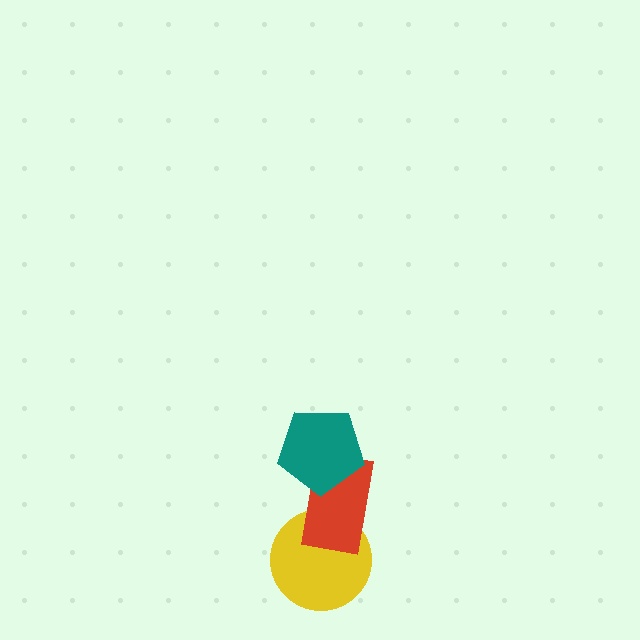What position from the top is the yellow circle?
The yellow circle is 3rd from the top.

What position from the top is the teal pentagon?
The teal pentagon is 1st from the top.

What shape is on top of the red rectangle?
The teal pentagon is on top of the red rectangle.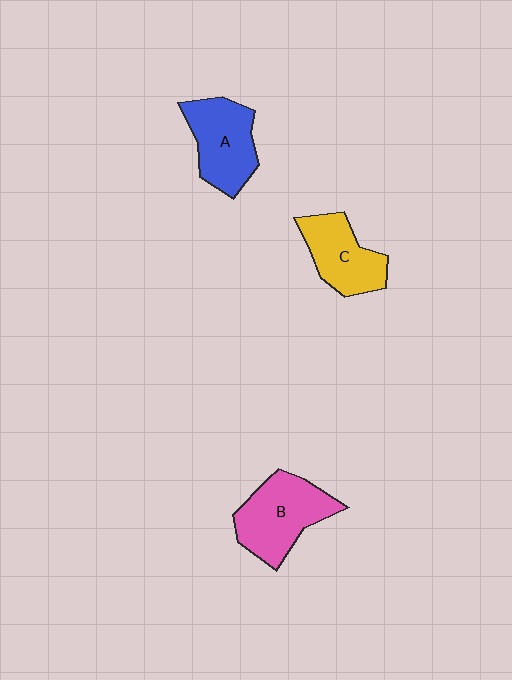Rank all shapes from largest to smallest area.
From largest to smallest: B (pink), A (blue), C (yellow).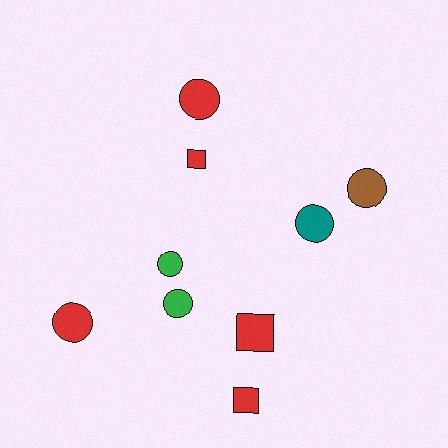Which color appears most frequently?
Red, with 5 objects.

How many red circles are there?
There are 2 red circles.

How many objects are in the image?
There are 9 objects.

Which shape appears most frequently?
Circle, with 6 objects.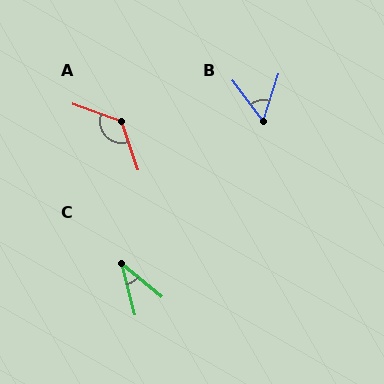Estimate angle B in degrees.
Approximately 56 degrees.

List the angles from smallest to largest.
C (35°), B (56°), A (128°).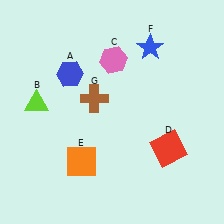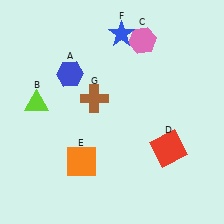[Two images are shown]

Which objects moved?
The objects that moved are: the pink hexagon (C), the blue star (F).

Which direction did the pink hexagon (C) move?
The pink hexagon (C) moved right.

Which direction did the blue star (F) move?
The blue star (F) moved left.